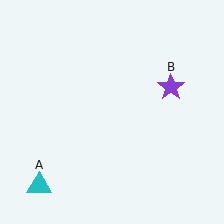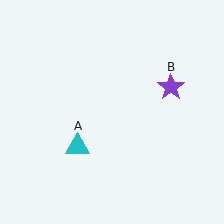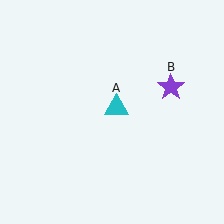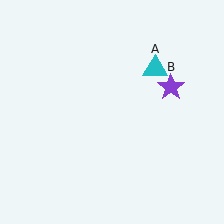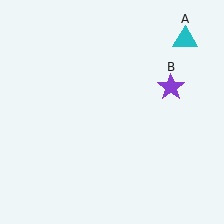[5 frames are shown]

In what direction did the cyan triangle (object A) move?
The cyan triangle (object A) moved up and to the right.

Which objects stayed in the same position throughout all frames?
Purple star (object B) remained stationary.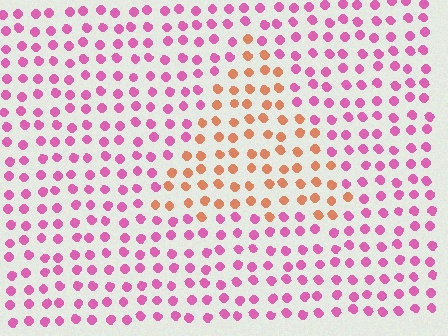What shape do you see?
I see a triangle.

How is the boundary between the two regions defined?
The boundary is defined purely by a slight shift in hue (about 56 degrees). Spacing, size, and orientation are identical on both sides.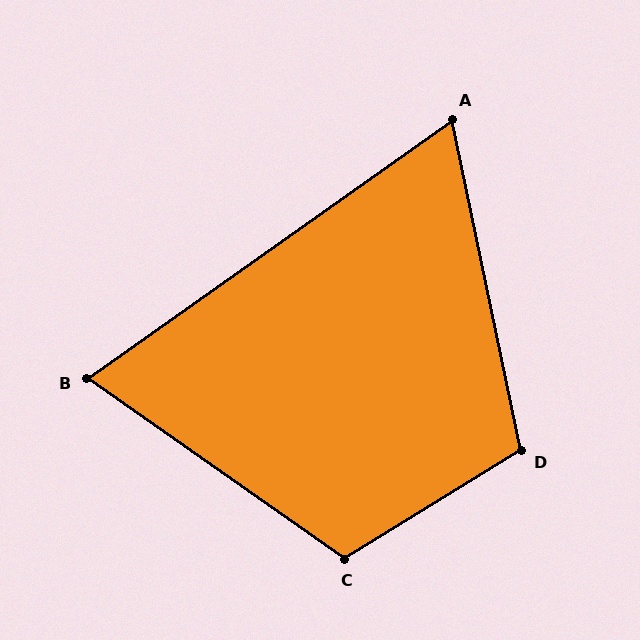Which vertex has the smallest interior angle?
A, at approximately 67 degrees.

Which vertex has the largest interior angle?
C, at approximately 113 degrees.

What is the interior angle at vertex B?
Approximately 70 degrees (acute).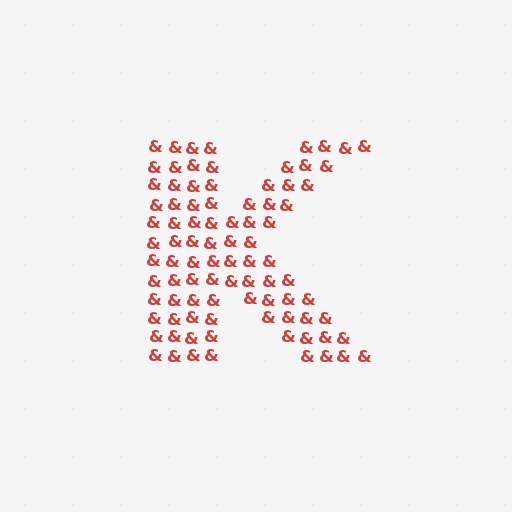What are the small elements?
The small elements are ampersands.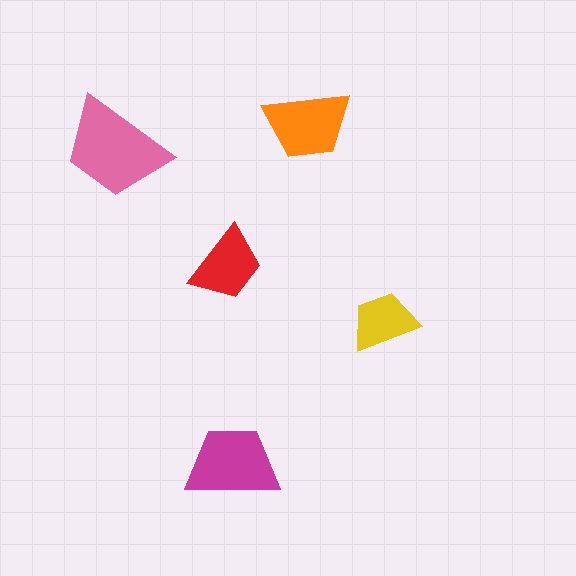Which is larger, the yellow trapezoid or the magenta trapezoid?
The magenta one.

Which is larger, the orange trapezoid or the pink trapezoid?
The pink one.